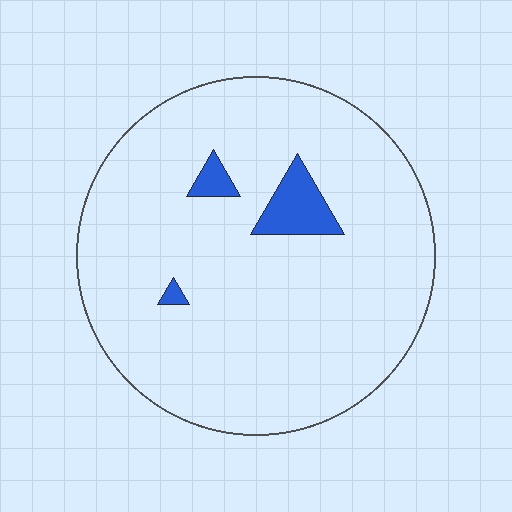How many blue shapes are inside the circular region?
3.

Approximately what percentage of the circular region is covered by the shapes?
Approximately 5%.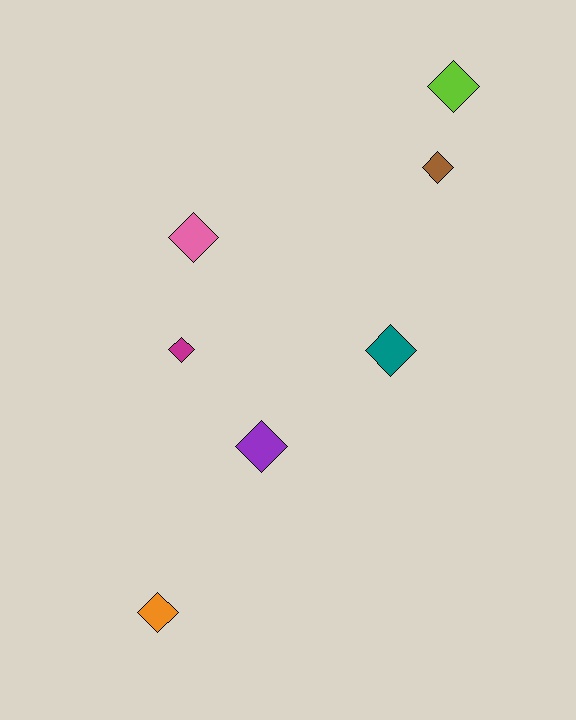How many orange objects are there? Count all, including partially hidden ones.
There is 1 orange object.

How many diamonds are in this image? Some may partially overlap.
There are 7 diamonds.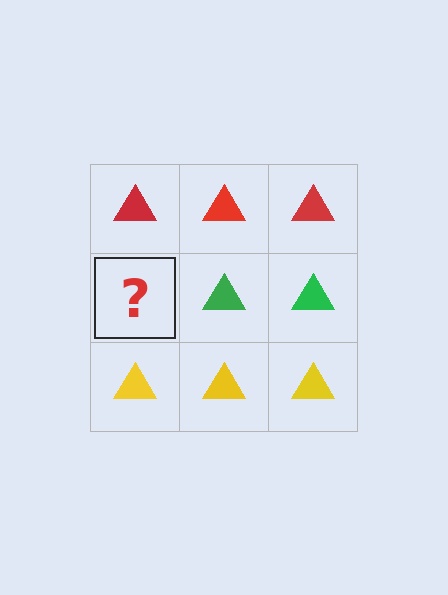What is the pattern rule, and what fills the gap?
The rule is that each row has a consistent color. The gap should be filled with a green triangle.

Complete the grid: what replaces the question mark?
The question mark should be replaced with a green triangle.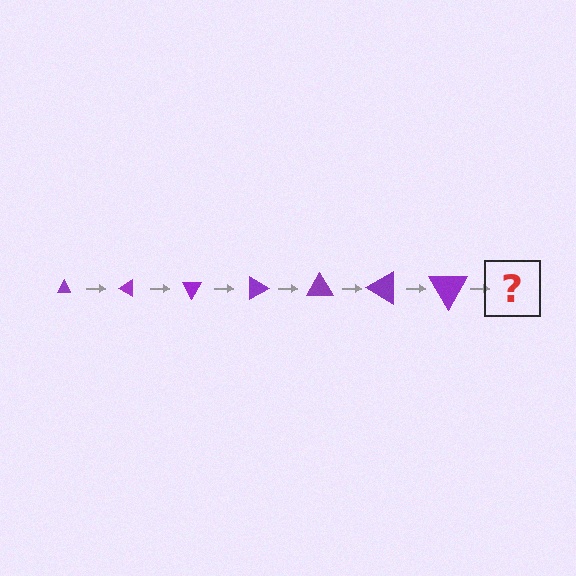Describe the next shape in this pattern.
It should be a triangle, larger than the previous one and rotated 210 degrees from the start.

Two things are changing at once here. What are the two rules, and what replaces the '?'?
The two rules are that the triangle grows larger each step and it rotates 30 degrees each step. The '?' should be a triangle, larger than the previous one and rotated 210 degrees from the start.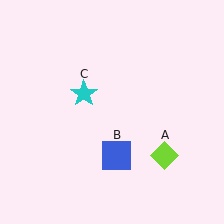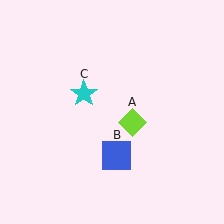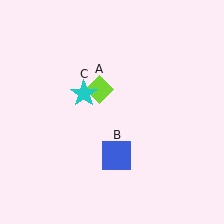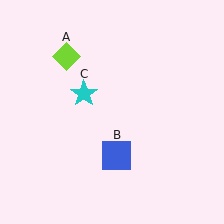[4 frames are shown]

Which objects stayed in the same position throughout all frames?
Blue square (object B) and cyan star (object C) remained stationary.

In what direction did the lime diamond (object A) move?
The lime diamond (object A) moved up and to the left.